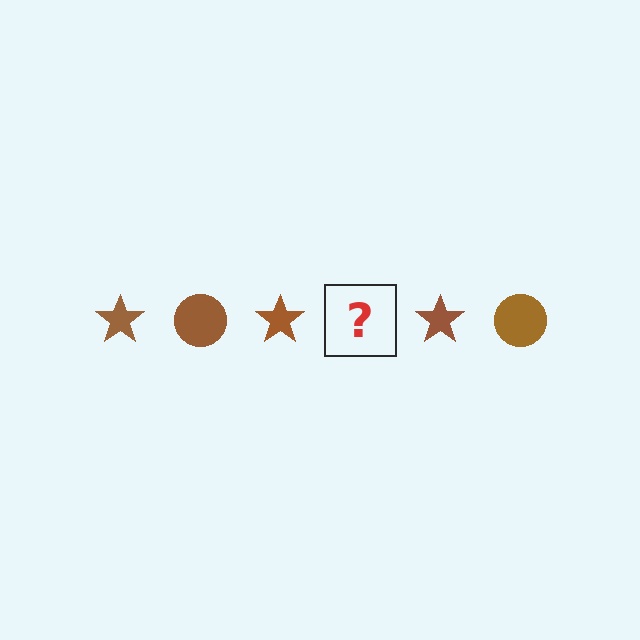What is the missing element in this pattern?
The missing element is a brown circle.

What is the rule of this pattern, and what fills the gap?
The rule is that the pattern cycles through star, circle shapes in brown. The gap should be filled with a brown circle.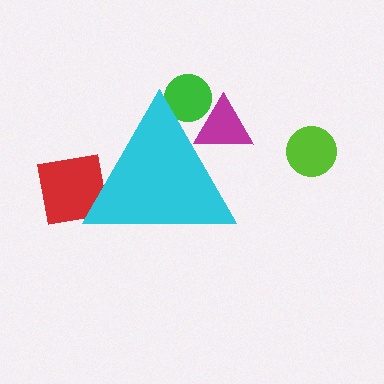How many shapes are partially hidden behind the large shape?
3 shapes are partially hidden.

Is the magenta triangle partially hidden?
Yes, the magenta triangle is partially hidden behind the cyan triangle.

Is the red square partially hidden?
Yes, the red square is partially hidden behind the cyan triangle.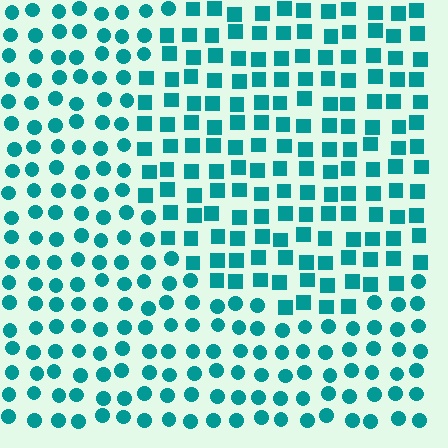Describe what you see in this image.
The image is filled with small teal elements arranged in a uniform grid. A circle-shaped region contains squares, while the surrounding area contains circles. The boundary is defined purely by the change in element shape.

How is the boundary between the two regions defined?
The boundary is defined by a change in element shape: squares inside vs. circles outside. All elements share the same color and spacing.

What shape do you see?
I see a circle.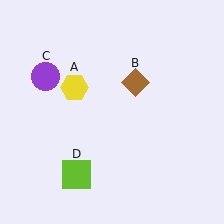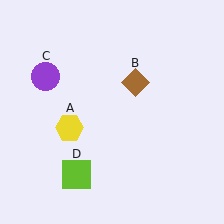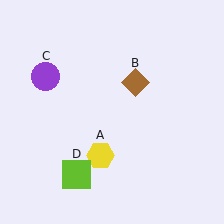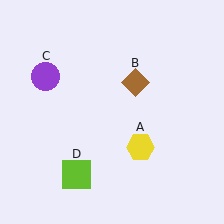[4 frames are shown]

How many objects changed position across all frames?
1 object changed position: yellow hexagon (object A).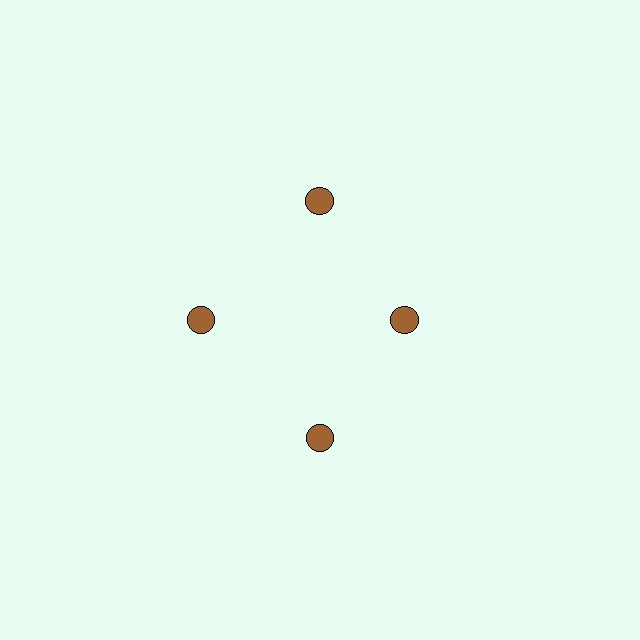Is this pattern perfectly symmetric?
No. The 4 brown circles are arranged in a ring, but one element near the 3 o'clock position is pulled inward toward the center, breaking the 4-fold rotational symmetry.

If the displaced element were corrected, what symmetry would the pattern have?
It would have 4-fold rotational symmetry — the pattern would map onto itself every 90 degrees.